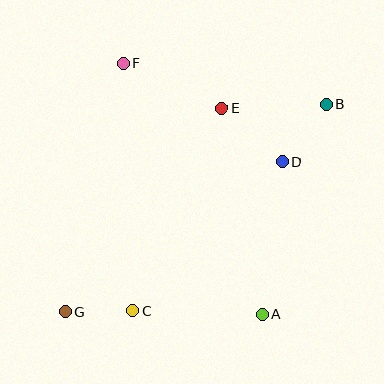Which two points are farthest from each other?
Points B and G are farthest from each other.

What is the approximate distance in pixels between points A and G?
The distance between A and G is approximately 197 pixels.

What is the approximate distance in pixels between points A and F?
The distance between A and F is approximately 287 pixels.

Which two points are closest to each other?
Points C and G are closest to each other.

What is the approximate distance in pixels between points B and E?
The distance between B and E is approximately 104 pixels.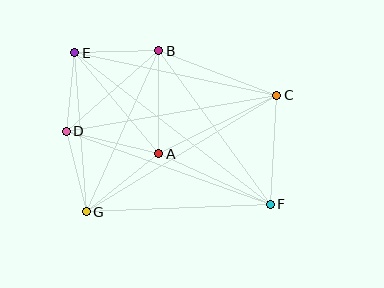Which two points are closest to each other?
Points D and E are closest to each other.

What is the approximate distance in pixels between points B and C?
The distance between B and C is approximately 126 pixels.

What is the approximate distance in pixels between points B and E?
The distance between B and E is approximately 84 pixels.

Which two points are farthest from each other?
Points E and F are farthest from each other.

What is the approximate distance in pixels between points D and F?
The distance between D and F is approximately 217 pixels.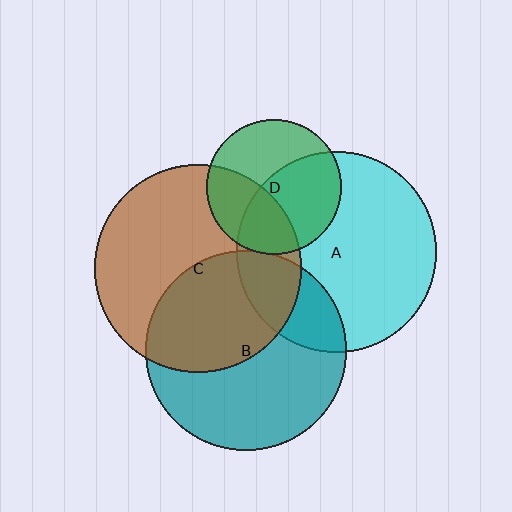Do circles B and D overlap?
Yes.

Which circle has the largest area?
Circle C (brown).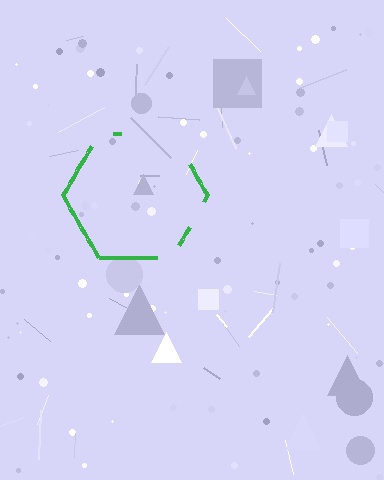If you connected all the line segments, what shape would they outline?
They would outline a hexagon.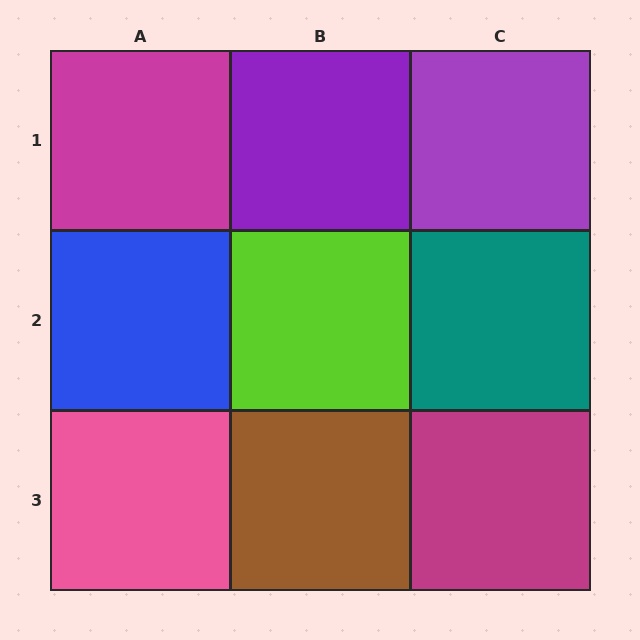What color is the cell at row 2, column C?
Teal.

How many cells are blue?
1 cell is blue.